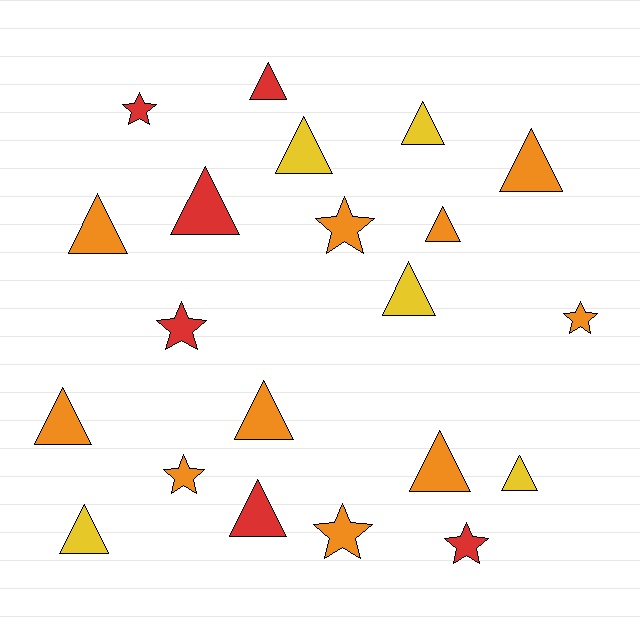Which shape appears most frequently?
Triangle, with 14 objects.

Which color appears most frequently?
Orange, with 10 objects.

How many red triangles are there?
There are 3 red triangles.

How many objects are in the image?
There are 21 objects.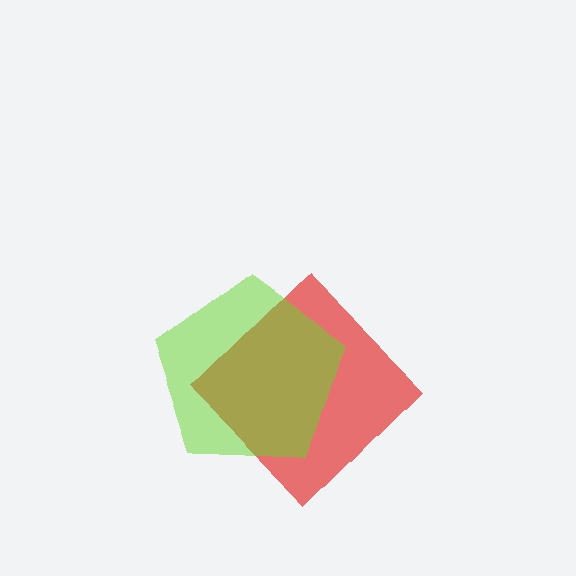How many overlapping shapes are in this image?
There are 2 overlapping shapes in the image.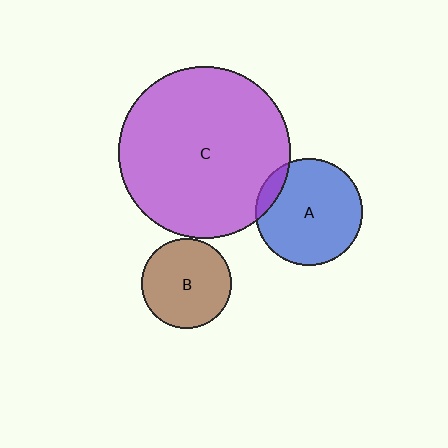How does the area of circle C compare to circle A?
Approximately 2.6 times.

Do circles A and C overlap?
Yes.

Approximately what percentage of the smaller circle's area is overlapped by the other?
Approximately 10%.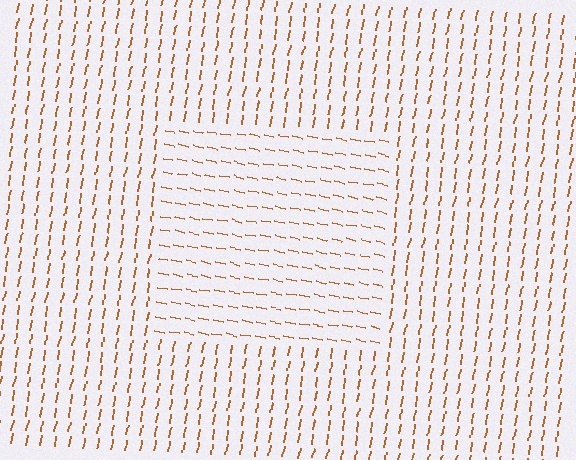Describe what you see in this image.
The image is filled with small brown line segments. A rectangle region in the image has lines oriented differently from the surrounding lines, creating a visible texture boundary.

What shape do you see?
I see a rectangle.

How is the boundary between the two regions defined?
The boundary is defined purely by a change in line orientation (approximately 88 degrees difference). All lines are the same color and thickness.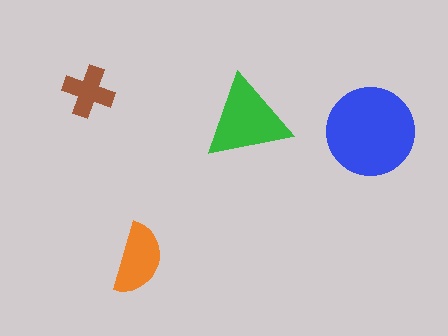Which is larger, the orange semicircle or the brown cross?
The orange semicircle.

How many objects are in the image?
There are 4 objects in the image.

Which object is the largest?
The blue circle.